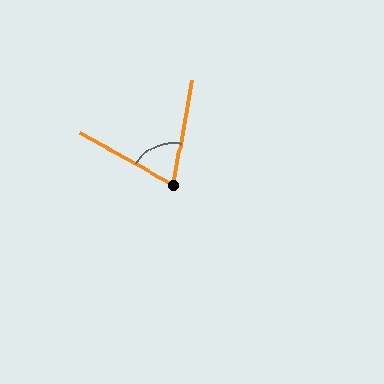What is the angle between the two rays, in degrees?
Approximately 72 degrees.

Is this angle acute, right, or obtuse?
It is acute.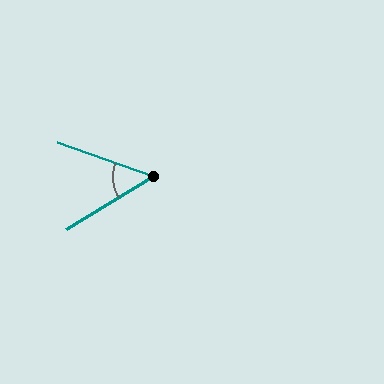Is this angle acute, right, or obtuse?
It is acute.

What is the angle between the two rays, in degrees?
Approximately 51 degrees.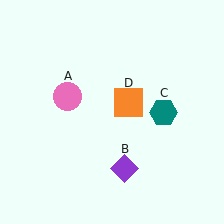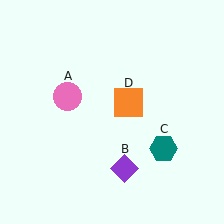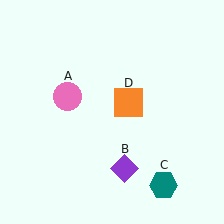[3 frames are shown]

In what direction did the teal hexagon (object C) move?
The teal hexagon (object C) moved down.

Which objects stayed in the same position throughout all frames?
Pink circle (object A) and purple diamond (object B) and orange square (object D) remained stationary.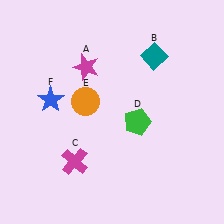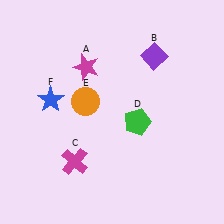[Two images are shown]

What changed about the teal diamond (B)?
In Image 1, B is teal. In Image 2, it changed to purple.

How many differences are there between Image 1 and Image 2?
There is 1 difference between the two images.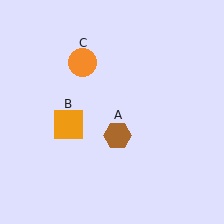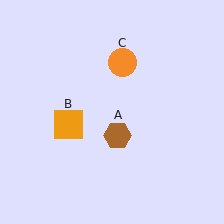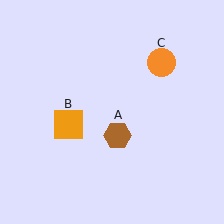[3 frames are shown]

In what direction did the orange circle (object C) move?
The orange circle (object C) moved right.